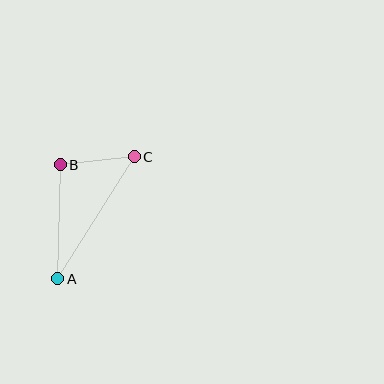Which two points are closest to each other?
Points B and C are closest to each other.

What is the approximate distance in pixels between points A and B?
The distance between A and B is approximately 114 pixels.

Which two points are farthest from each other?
Points A and C are farthest from each other.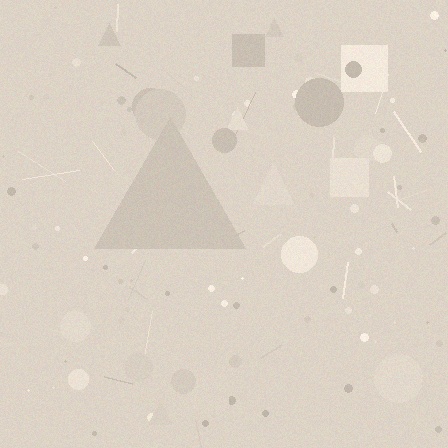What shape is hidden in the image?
A triangle is hidden in the image.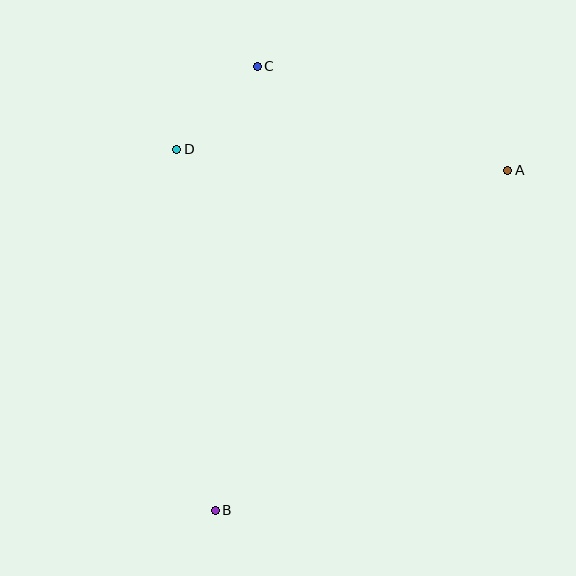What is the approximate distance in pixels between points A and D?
The distance between A and D is approximately 332 pixels.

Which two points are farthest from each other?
Points A and B are farthest from each other.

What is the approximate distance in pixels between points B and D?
The distance between B and D is approximately 363 pixels.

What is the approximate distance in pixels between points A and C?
The distance between A and C is approximately 271 pixels.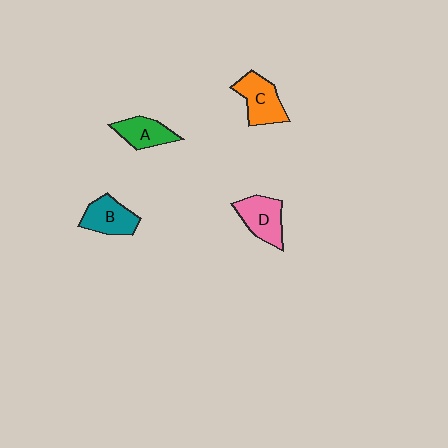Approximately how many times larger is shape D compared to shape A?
Approximately 1.2 times.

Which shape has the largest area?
Shape C (orange).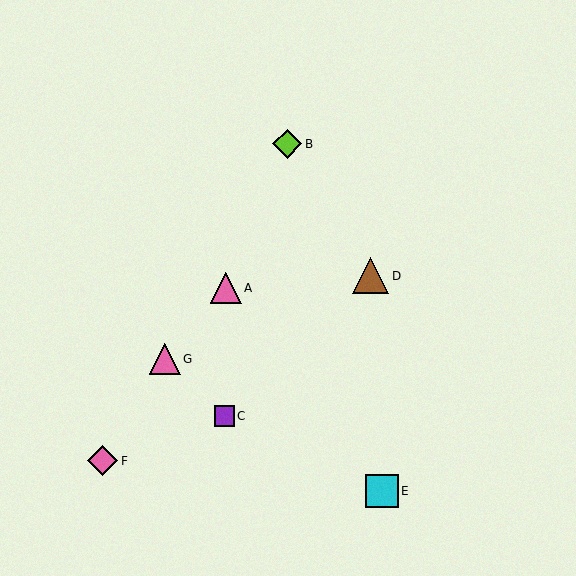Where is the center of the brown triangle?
The center of the brown triangle is at (370, 276).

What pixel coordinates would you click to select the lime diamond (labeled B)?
Click at (287, 144) to select the lime diamond B.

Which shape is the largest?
The brown triangle (labeled D) is the largest.